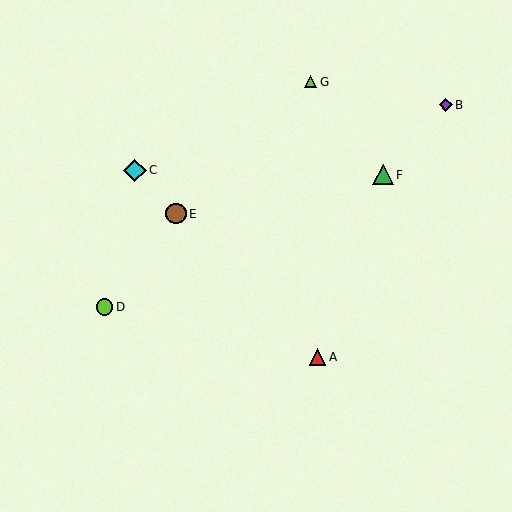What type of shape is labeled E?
Shape E is a brown circle.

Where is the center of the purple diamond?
The center of the purple diamond is at (446, 105).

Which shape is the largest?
The cyan diamond (labeled C) is the largest.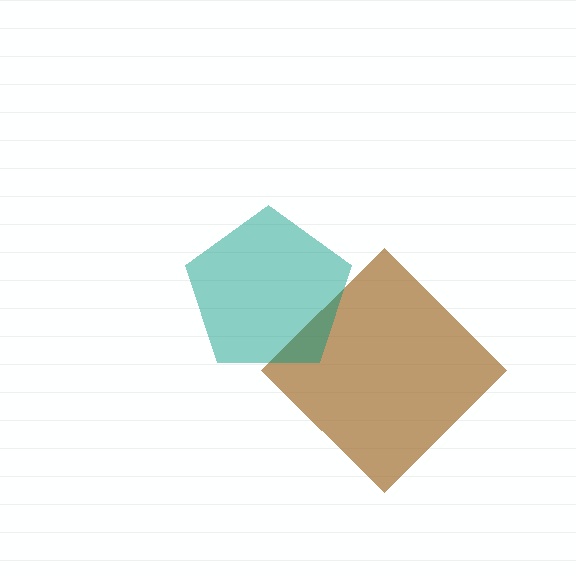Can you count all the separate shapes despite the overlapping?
Yes, there are 2 separate shapes.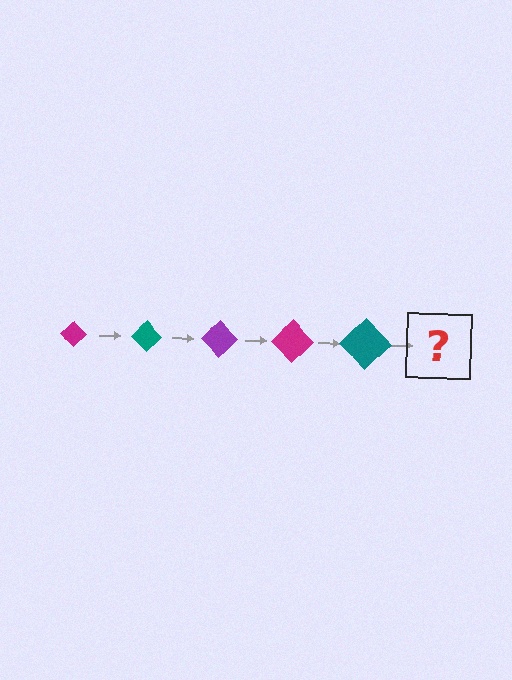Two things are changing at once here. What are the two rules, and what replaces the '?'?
The two rules are that the diamond grows larger each step and the color cycles through magenta, teal, and purple. The '?' should be a purple diamond, larger than the previous one.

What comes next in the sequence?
The next element should be a purple diamond, larger than the previous one.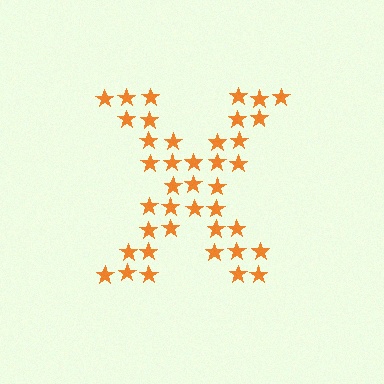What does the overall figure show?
The overall figure shows the letter X.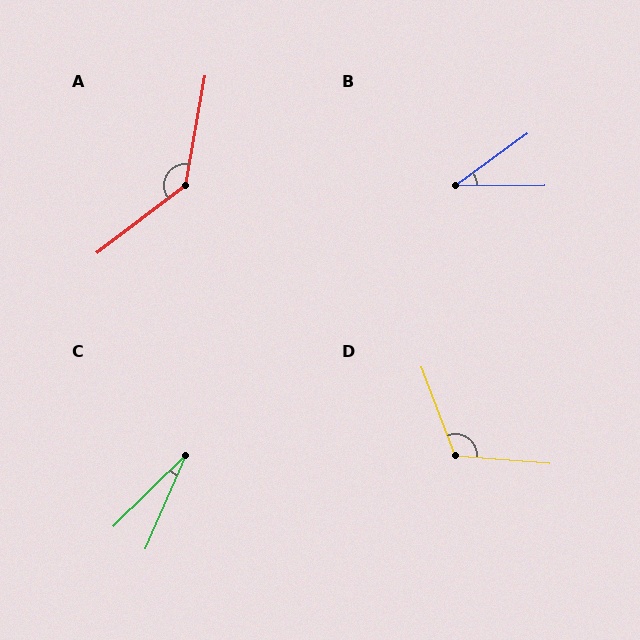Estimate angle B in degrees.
Approximately 36 degrees.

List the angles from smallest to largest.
C (22°), B (36°), D (115°), A (137°).